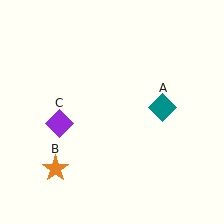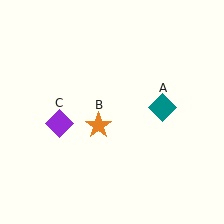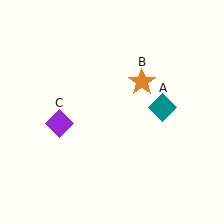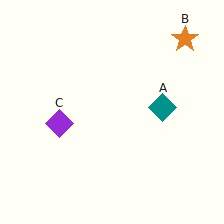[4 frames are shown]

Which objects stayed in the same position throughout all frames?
Teal diamond (object A) and purple diamond (object C) remained stationary.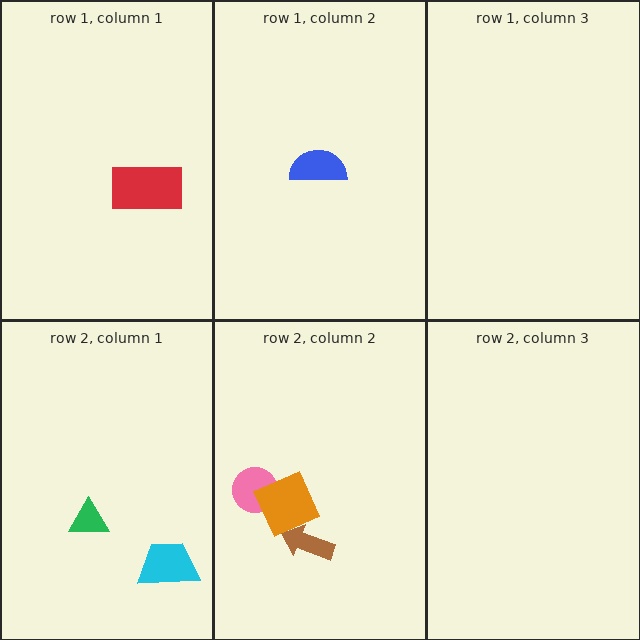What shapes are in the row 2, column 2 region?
The pink circle, the orange diamond, the brown arrow.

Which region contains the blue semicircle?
The row 1, column 2 region.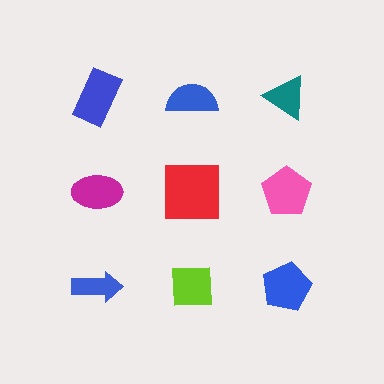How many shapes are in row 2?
3 shapes.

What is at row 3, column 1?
A blue arrow.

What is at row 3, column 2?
A lime square.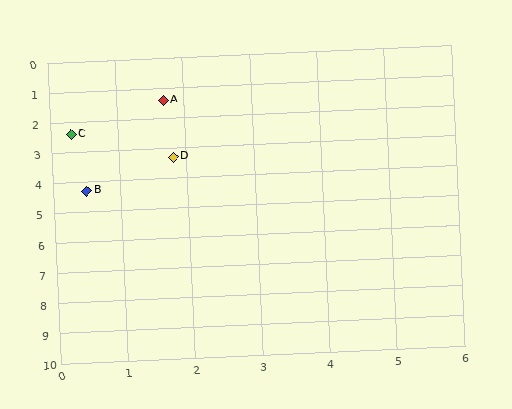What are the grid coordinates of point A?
Point A is at approximately (1.7, 1.4).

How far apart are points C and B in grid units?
Points C and B are about 1.9 grid units apart.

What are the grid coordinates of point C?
Point C is at approximately (0.3, 2.4).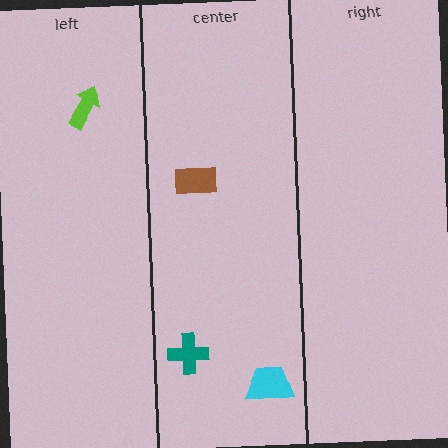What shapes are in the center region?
The brown rectangle, the cyan trapezoid, the teal cross.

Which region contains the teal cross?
The center region.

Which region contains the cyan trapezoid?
The center region.